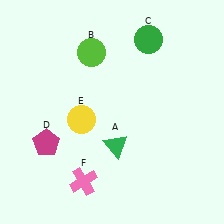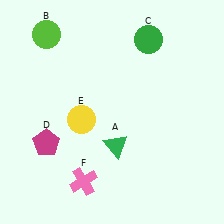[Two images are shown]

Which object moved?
The lime circle (B) moved left.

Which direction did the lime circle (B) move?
The lime circle (B) moved left.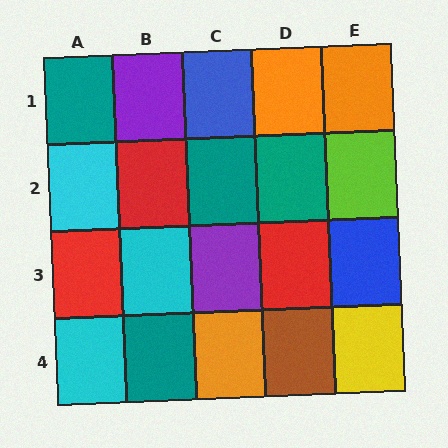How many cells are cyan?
3 cells are cyan.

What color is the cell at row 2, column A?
Cyan.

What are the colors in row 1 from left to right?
Teal, purple, blue, orange, orange.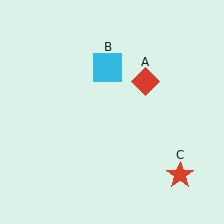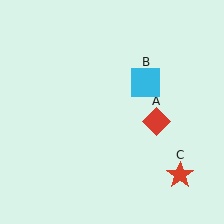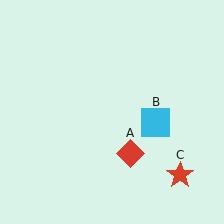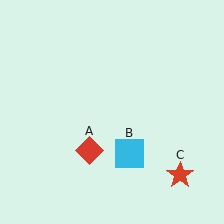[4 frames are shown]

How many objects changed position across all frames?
2 objects changed position: red diamond (object A), cyan square (object B).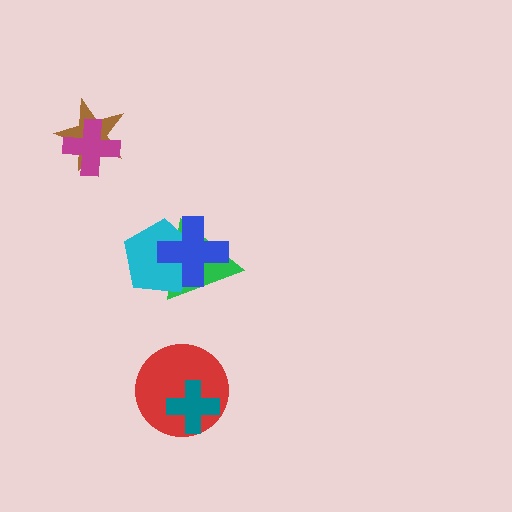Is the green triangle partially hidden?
Yes, it is partially covered by another shape.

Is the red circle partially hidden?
Yes, it is partially covered by another shape.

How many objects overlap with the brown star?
1 object overlaps with the brown star.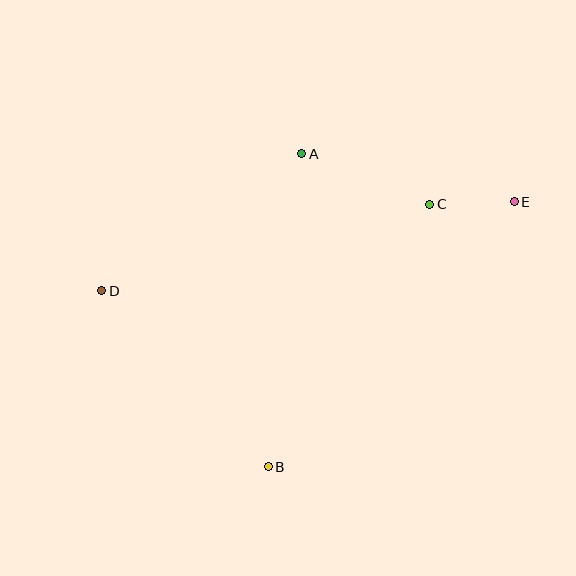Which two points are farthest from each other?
Points D and E are farthest from each other.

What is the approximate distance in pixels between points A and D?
The distance between A and D is approximately 242 pixels.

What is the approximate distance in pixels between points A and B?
The distance between A and B is approximately 315 pixels.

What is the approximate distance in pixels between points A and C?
The distance between A and C is approximately 138 pixels.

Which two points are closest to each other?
Points C and E are closest to each other.